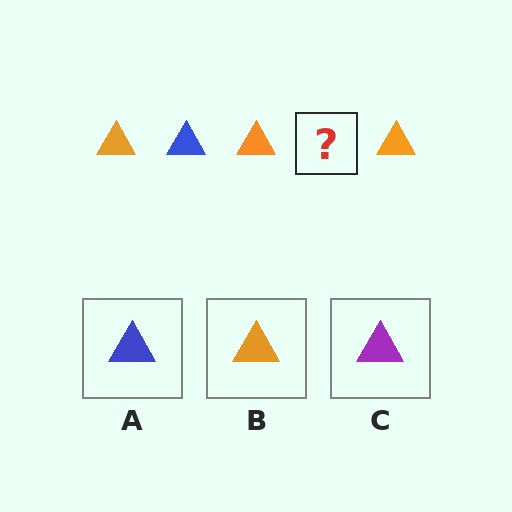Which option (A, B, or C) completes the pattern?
A.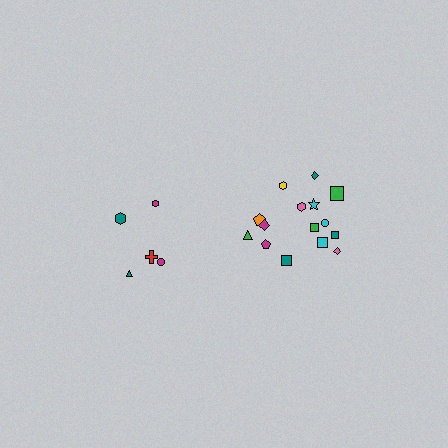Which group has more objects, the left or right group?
The right group.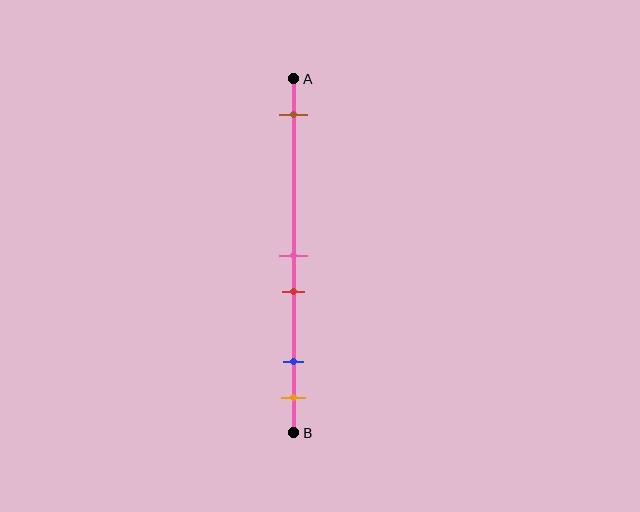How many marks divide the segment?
There are 5 marks dividing the segment.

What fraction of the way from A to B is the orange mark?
The orange mark is approximately 90% (0.9) of the way from A to B.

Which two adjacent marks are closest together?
The pink and red marks are the closest adjacent pair.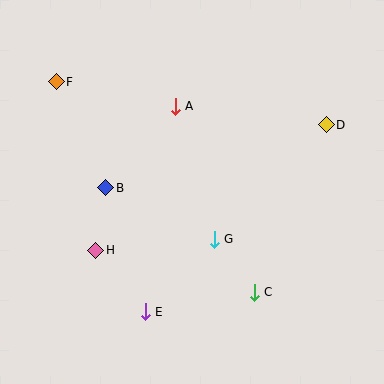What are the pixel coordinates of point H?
Point H is at (96, 250).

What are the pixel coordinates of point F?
Point F is at (56, 82).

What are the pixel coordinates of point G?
Point G is at (214, 239).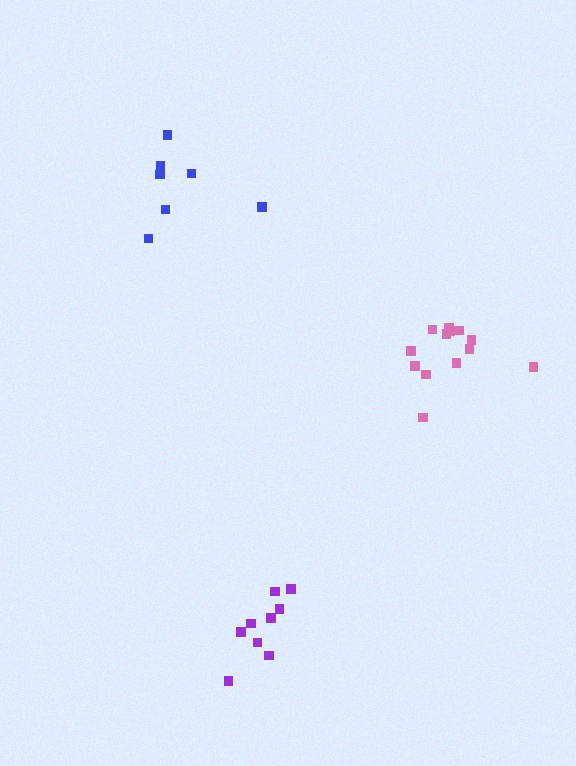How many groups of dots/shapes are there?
There are 3 groups.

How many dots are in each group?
Group 1: 13 dots, Group 2: 7 dots, Group 3: 9 dots (29 total).